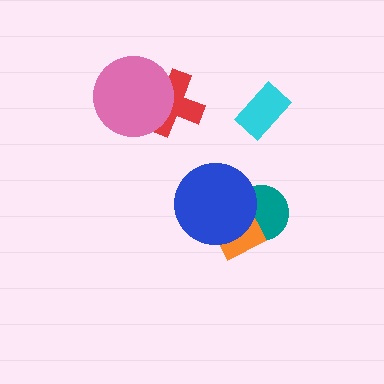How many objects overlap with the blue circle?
2 objects overlap with the blue circle.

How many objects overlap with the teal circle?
2 objects overlap with the teal circle.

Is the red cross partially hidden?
Yes, it is partially covered by another shape.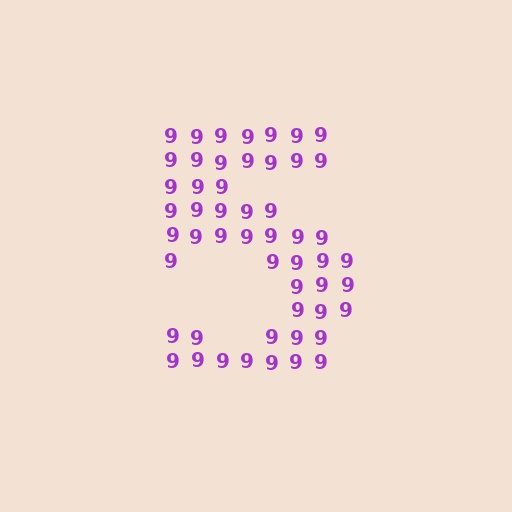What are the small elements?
The small elements are digit 9's.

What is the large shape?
The large shape is the digit 5.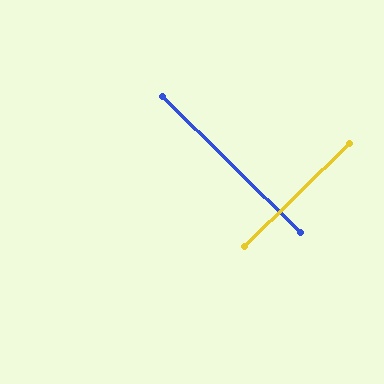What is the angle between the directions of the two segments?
Approximately 89 degrees.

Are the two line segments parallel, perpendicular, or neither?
Perpendicular — they meet at approximately 89°.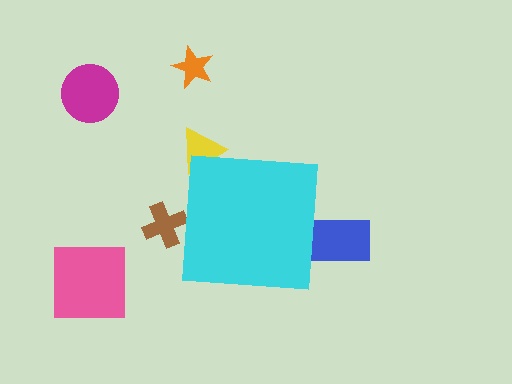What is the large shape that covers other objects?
A cyan square.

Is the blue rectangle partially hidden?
Yes, the blue rectangle is partially hidden behind the cyan square.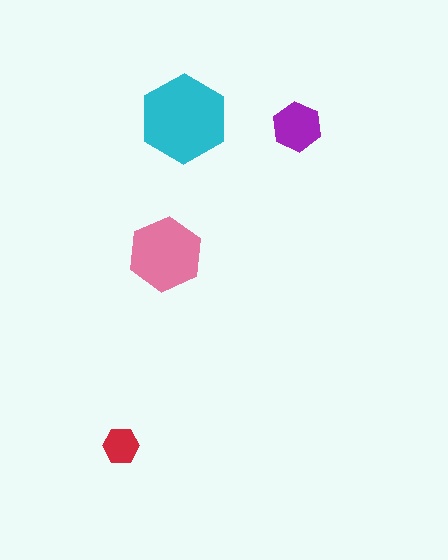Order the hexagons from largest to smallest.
the cyan one, the pink one, the purple one, the red one.